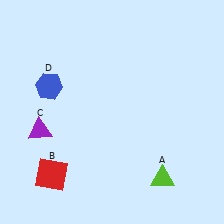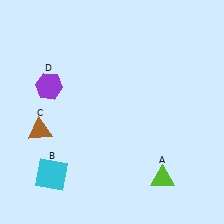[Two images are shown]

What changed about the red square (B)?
In Image 1, B is red. In Image 2, it changed to cyan.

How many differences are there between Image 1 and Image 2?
There are 3 differences between the two images.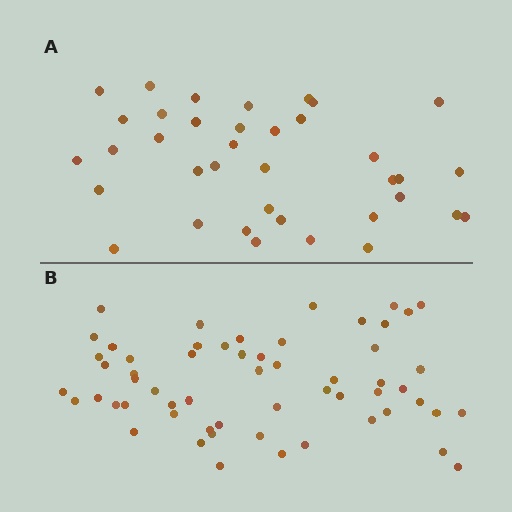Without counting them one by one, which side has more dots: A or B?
Region B (the bottom region) has more dots.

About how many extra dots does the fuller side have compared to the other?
Region B has approximately 20 more dots than region A.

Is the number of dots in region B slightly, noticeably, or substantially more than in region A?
Region B has substantially more. The ratio is roughly 1.6 to 1.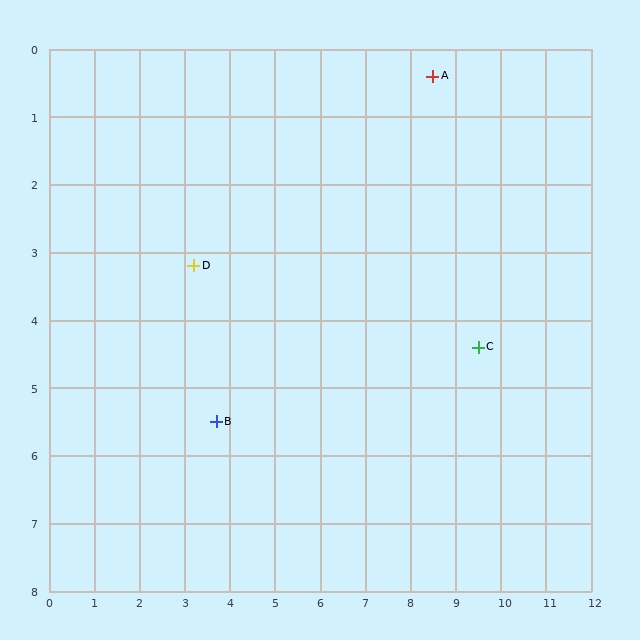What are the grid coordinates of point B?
Point B is at approximately (3.7, 5.5).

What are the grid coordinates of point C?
Point C is at approximately (9.5, 4.4).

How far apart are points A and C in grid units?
Points A and C are about 4.1 grid units apart.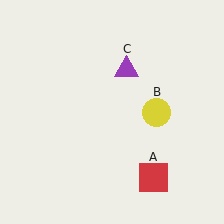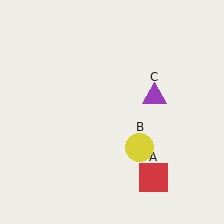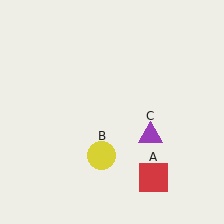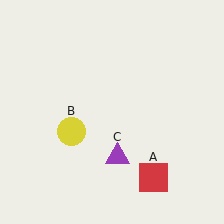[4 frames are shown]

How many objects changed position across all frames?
2 objects changed position: yellow circle (object B), purple triangle (object C).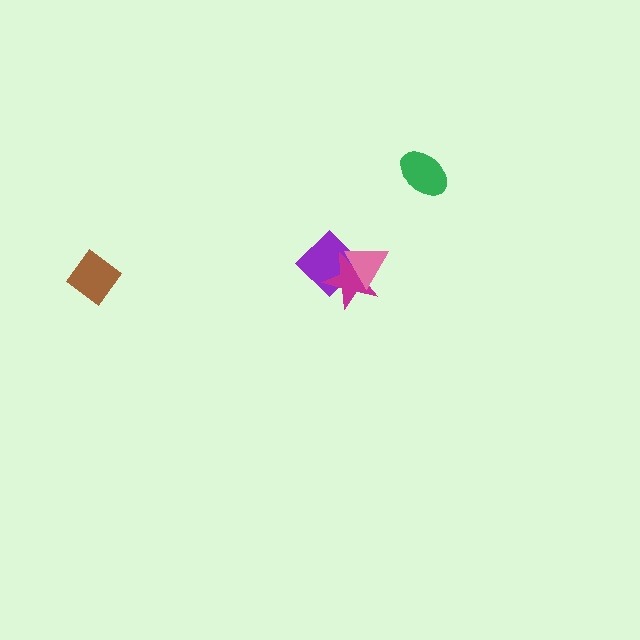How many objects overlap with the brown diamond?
0 objects overlap with the brown diamond.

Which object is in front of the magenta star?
The pink triangle is in front of the magenta star.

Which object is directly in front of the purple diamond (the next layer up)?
The magenta star is directly in front of the purple diamond.